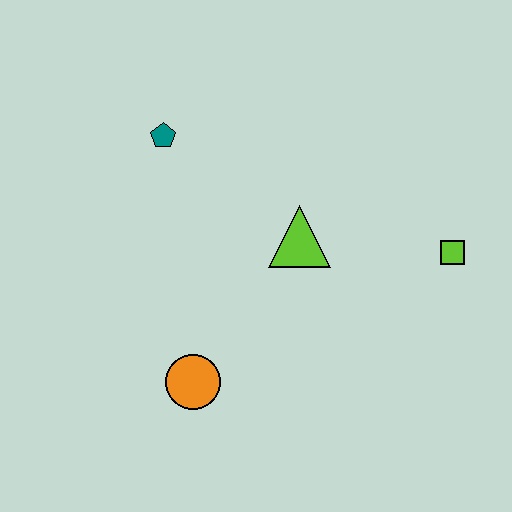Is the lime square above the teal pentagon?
No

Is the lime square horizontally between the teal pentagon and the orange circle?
No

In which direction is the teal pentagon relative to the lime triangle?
The teal pentagon is to the left of the lime triangle.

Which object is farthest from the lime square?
The teal pentagon is farthest from the lime square.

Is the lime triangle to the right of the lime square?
No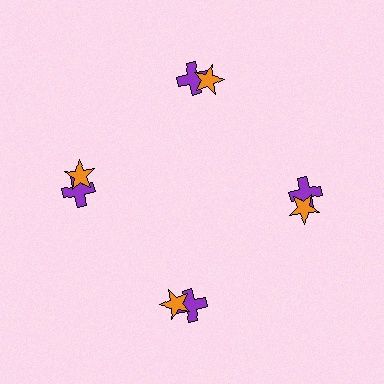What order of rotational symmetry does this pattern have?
This pattern has 4-fold rotational symmetry.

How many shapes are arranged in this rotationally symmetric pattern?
There are 8 shapes, arranged in 4 groups of 2.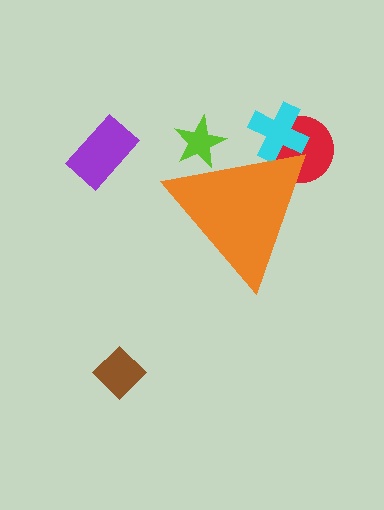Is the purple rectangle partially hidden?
No, the purple rectangle is fully visible.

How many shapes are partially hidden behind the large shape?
3 shapes are partially hidden.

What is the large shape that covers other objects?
An orange triangle.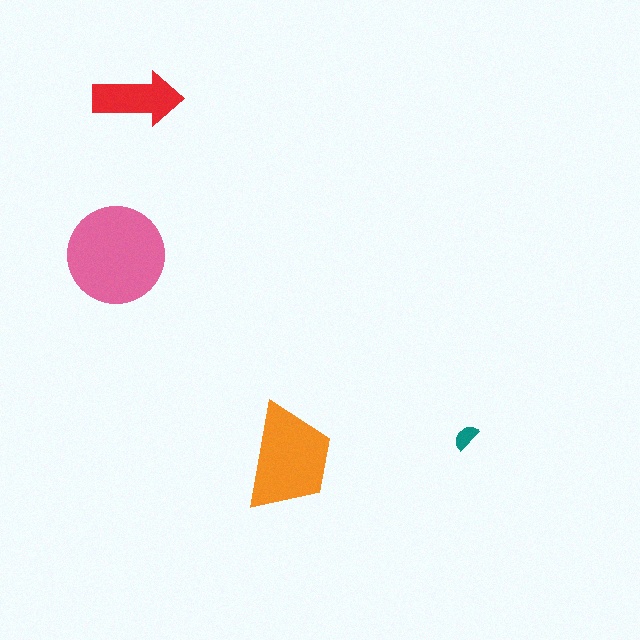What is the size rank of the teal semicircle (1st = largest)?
4th.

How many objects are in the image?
There are 4 objects in the image.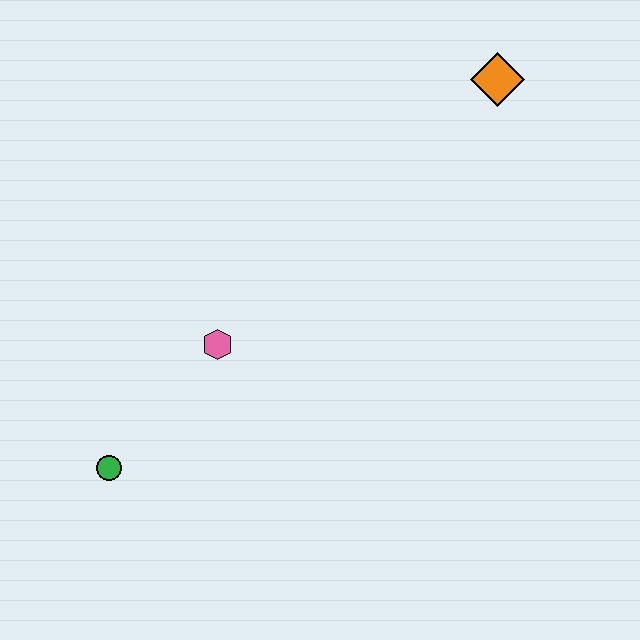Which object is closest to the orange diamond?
The pink hexagon is closest to the orange diamond.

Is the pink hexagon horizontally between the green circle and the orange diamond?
Yes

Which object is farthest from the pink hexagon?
The orange diamond is farthest from the pink hexagon.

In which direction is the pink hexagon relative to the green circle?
The pink hexagon is above the green circle.